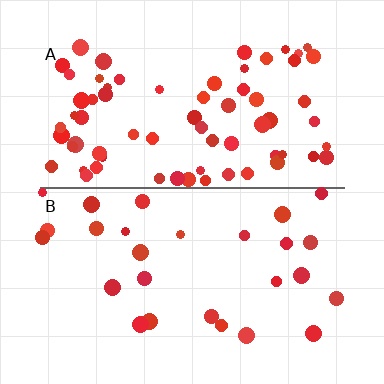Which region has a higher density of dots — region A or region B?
A (the top).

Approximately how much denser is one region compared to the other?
Approximately 2.5× — region A over region B.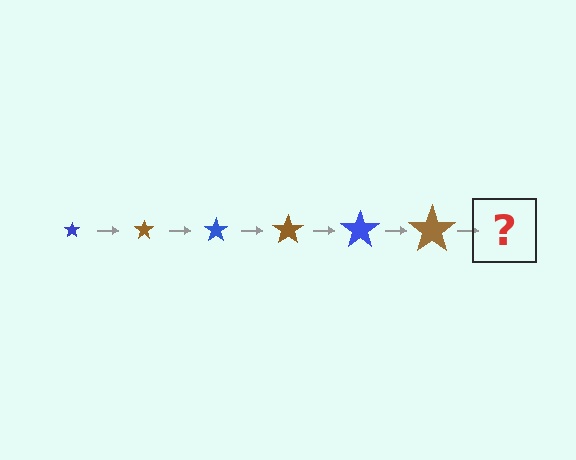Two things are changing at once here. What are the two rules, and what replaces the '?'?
The two rules are that the star grows larger each step and the color cycles through blue and brown. The '?' should be a blue star, larger than the previous one.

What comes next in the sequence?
The next element should be a blue star, larger than the previous one.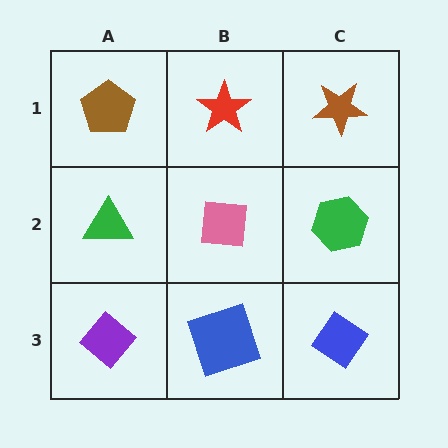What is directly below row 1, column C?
A green hexagon.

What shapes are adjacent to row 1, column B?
A pink square (row 2, column B), a brown pentagon (row 1, column A), a brown star (row 1, column C).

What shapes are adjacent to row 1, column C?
A green hexagon (row 2, column C), a red star (row 1, column B).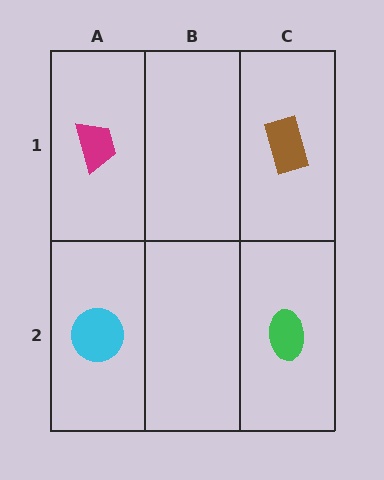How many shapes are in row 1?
2 shapes.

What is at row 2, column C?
A green ellipse.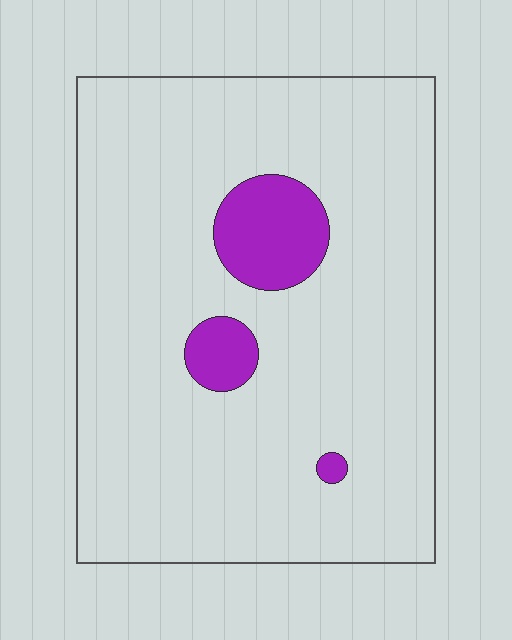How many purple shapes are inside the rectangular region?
3.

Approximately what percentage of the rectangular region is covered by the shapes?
Approximately 10%.